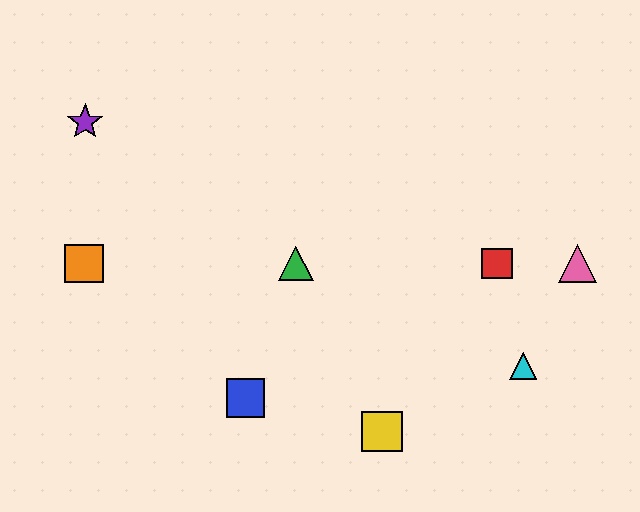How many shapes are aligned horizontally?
4 shapes (the red square, the green triangle, the orange square, the pink triangle) are aligned horizontally.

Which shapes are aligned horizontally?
The red square, the green triangle, the orange square, the pink triangle are aligned horizontally.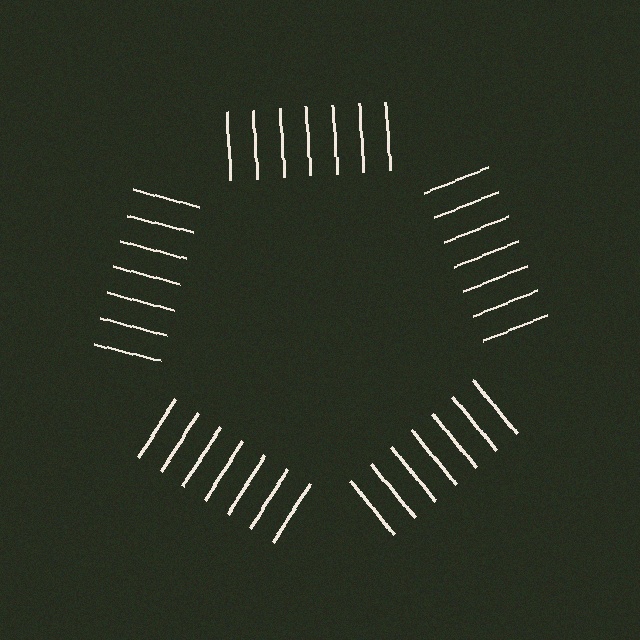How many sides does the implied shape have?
5 sides — the line-ends trace a pentagon.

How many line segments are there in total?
35 — 7 along each of the 5 edges.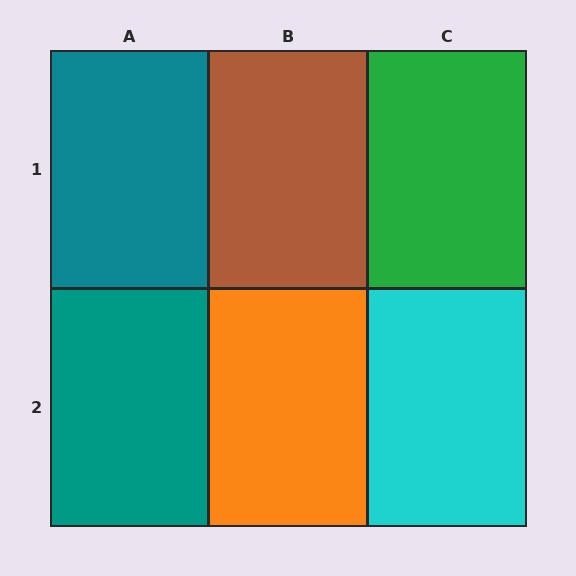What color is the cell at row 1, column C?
Green.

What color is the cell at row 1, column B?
Brown.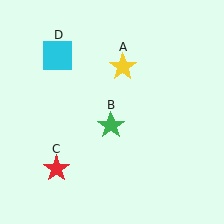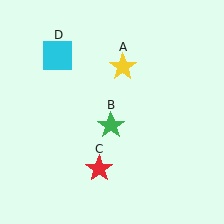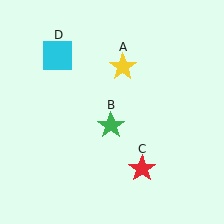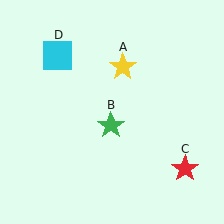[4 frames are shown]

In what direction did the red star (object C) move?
The red star (object C) moved right.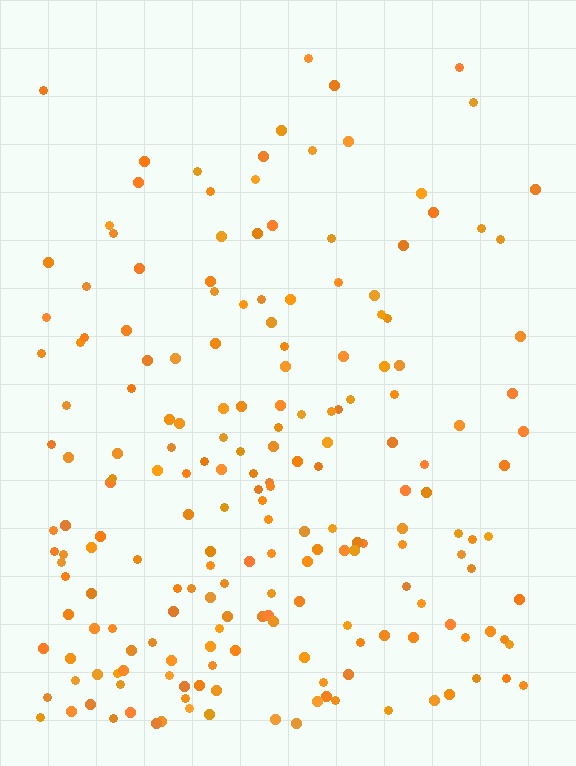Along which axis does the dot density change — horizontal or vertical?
Vertical.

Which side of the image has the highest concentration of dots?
The bottom.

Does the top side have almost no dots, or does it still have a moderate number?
Still a moderate number, just noticeably fewer than the bottom.